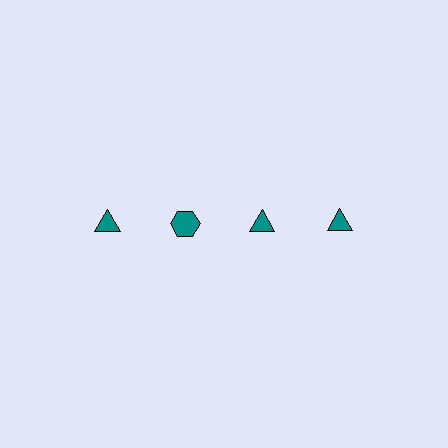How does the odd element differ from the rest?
It has a different shape: hexagon instead of triangle.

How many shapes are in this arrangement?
There are 4 shapes arranged in a grid pattern.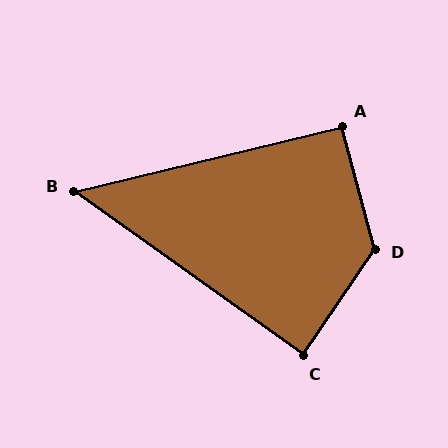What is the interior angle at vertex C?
Approximately 89 degrees (approximately right).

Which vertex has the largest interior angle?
D, at approximately 131 degrees.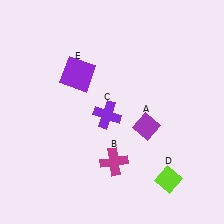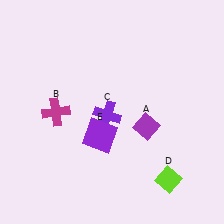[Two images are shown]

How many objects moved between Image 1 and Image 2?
2 objects moved between the two images.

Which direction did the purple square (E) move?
The purple square (E) moved down.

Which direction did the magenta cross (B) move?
The magenta cross (B) moved left.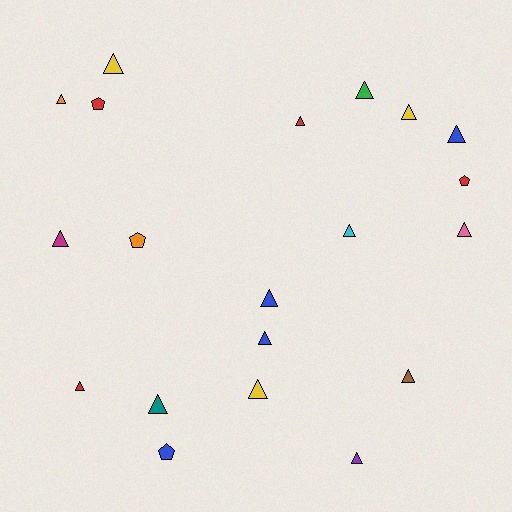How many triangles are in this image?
There are 16 triangles.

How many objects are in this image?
There are 20 objects.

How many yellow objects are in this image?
There are 3 yellow objects.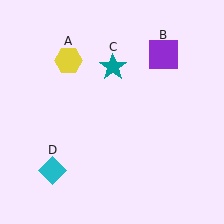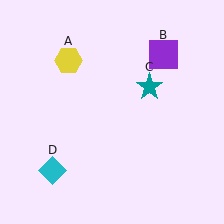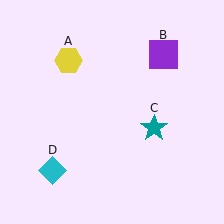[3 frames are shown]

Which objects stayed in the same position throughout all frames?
Yellow hexagon (object A) and purple square (object B) and cyan diamond (object D) remained stationary.